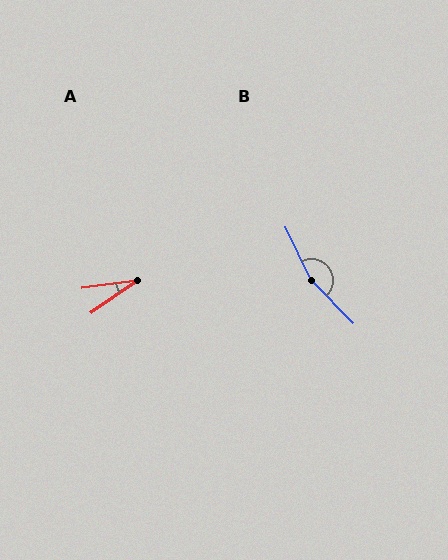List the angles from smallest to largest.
A (27°), B (161°).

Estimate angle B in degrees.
Approximately 161 degrees.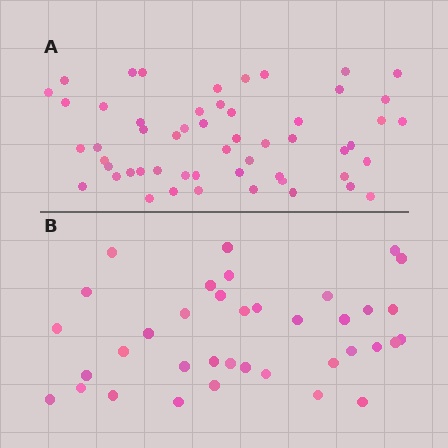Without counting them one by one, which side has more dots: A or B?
Region A (the top region) has more dots.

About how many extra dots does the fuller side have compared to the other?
Region A has approximately 15 more dots than region B.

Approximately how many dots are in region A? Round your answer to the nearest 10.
About 50 dots. (The exact count is 54, which rounds to 50.)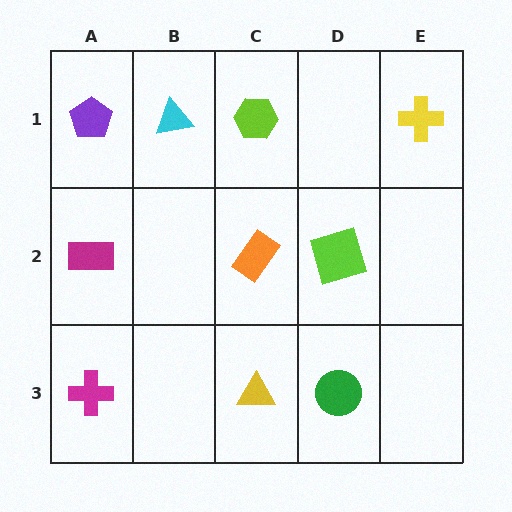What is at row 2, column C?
An orange rectangle.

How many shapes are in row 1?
4 shapes.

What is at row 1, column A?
A purple pentagon.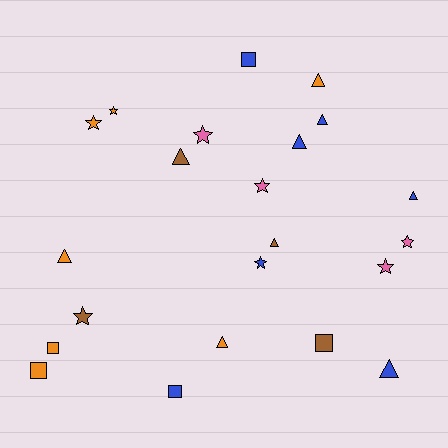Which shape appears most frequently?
Triangle, with 9 objects.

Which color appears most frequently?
Orange, with 7 objects.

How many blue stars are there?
There is 1 blue star.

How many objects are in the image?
There are 22 objects.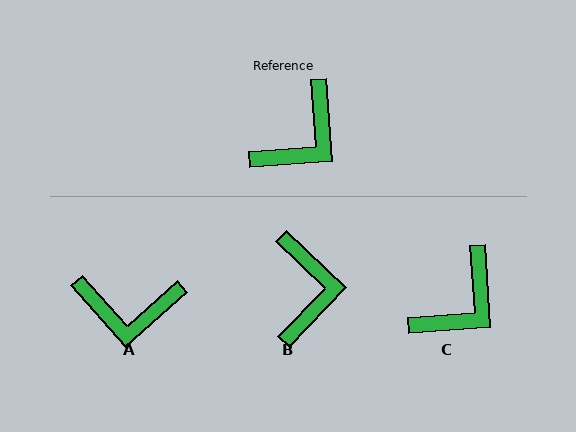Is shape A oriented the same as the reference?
No, it is off by about 52 degrees.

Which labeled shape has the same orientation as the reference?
C.